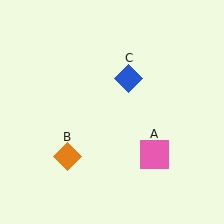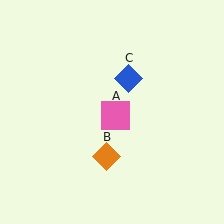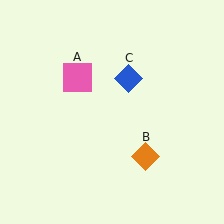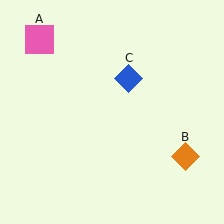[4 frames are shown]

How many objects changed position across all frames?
2 objects changed position: pink square (object A), orange diamond (object B).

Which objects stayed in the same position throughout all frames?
Blue diamond (object C) remained stationary.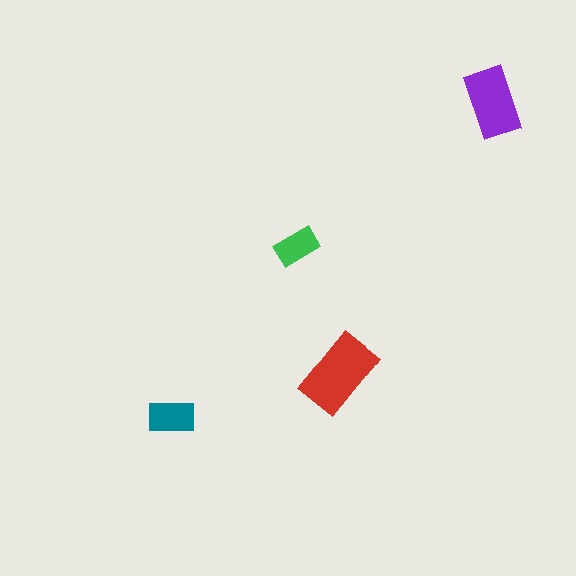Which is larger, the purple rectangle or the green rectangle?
The purple one.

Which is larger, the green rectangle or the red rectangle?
The red one.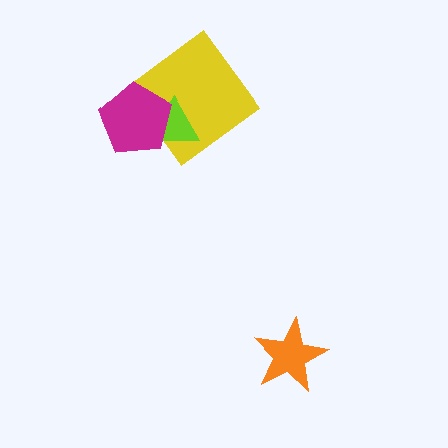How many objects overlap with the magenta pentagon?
2 objects overlap with the magenta pentagon.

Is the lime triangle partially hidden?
Yes, it is partially covered by another shape.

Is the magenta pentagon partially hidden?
No, no other shape covers it.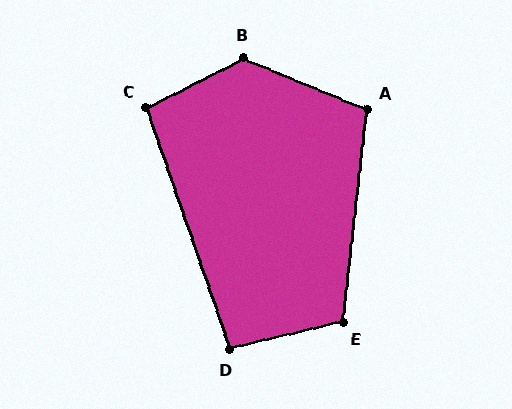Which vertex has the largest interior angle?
B, at approximately 131 degrees.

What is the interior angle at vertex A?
Approximately 106 degrees (obtuse).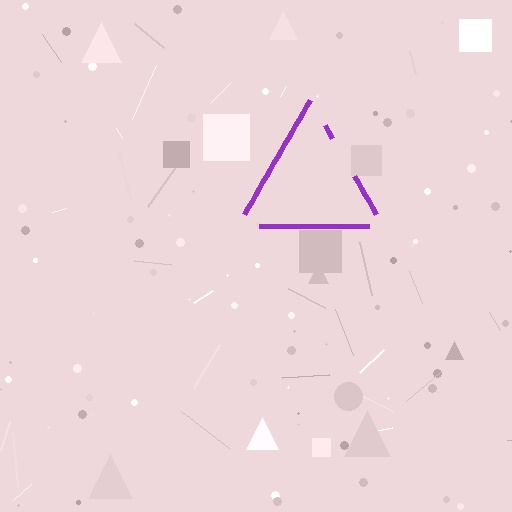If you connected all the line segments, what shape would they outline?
They would outline a triangle.